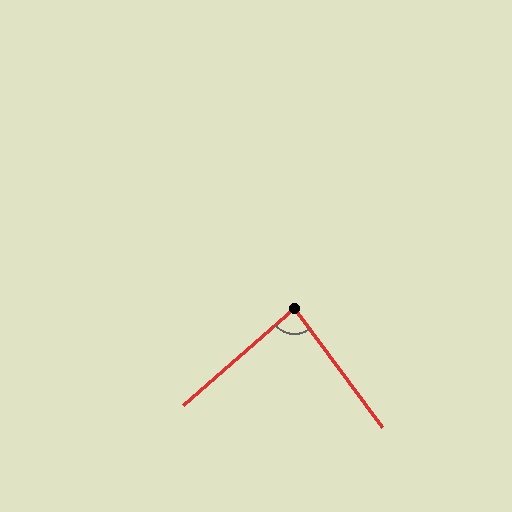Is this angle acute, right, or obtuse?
It is approximately a right angle.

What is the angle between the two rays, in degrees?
Approximately 85 degrees.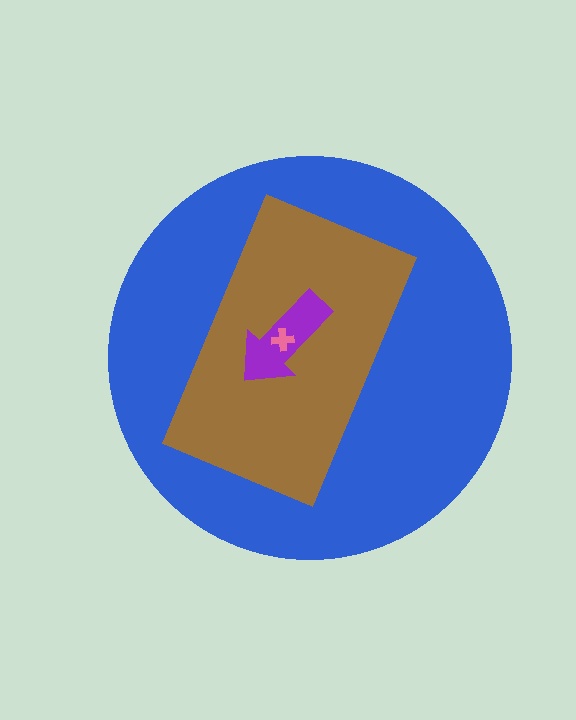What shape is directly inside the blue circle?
The brown rectangle.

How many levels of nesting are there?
4.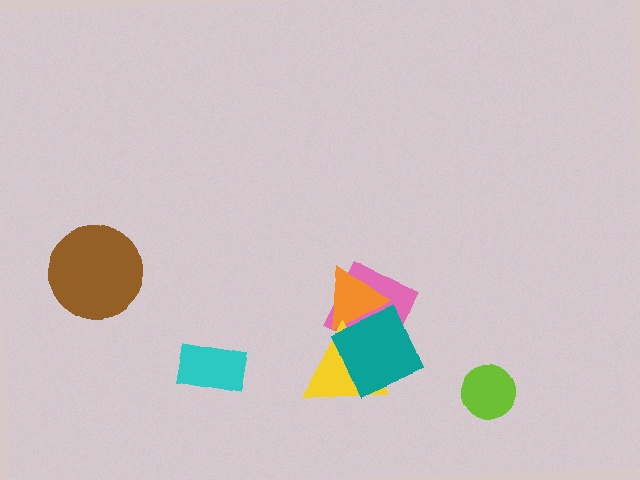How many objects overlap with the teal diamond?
3 objects overlap with the teal diamond.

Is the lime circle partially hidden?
No, no other shape covers it.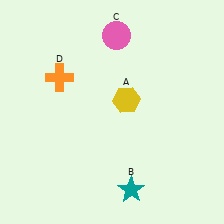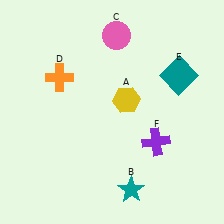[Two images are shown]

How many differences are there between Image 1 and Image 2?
There are 2 differences between the two images.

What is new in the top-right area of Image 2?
A teal square (E) was added in the top-right area of Image 2.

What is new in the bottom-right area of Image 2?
A purple cross (F) was added in the bottom-right area of Image 2.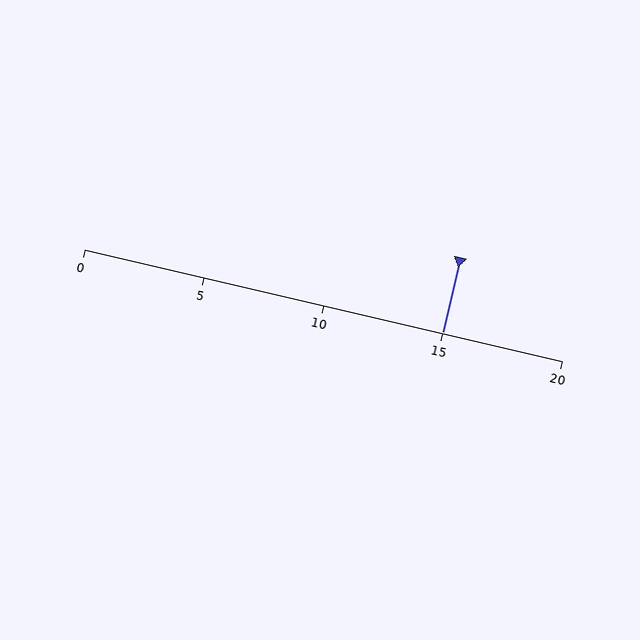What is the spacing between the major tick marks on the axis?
The major ticks are spaced 5 apart.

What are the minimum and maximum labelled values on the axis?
The axis runs from 0 to 20.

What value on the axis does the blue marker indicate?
The marker indicates approximately 15.